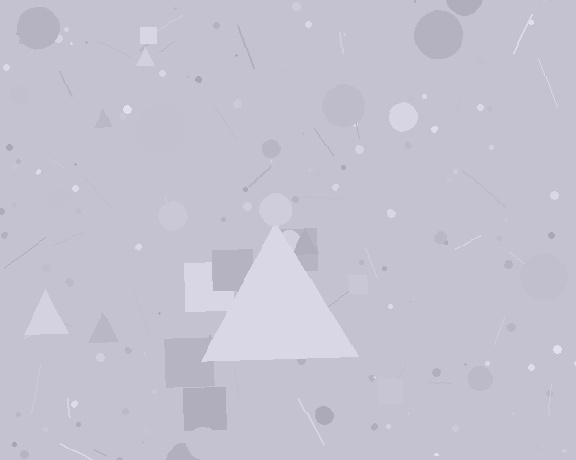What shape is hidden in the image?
A triangle is hidden in the image.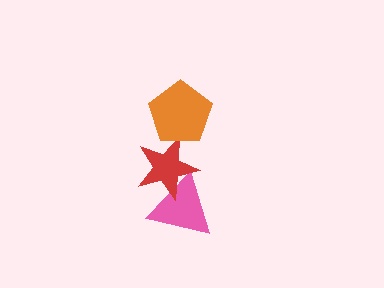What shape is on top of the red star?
The orange pentagon is on top of the red star.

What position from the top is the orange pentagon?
The orange pentagon is 1st from the top.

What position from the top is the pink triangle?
The pink triangle is 3rd from the top.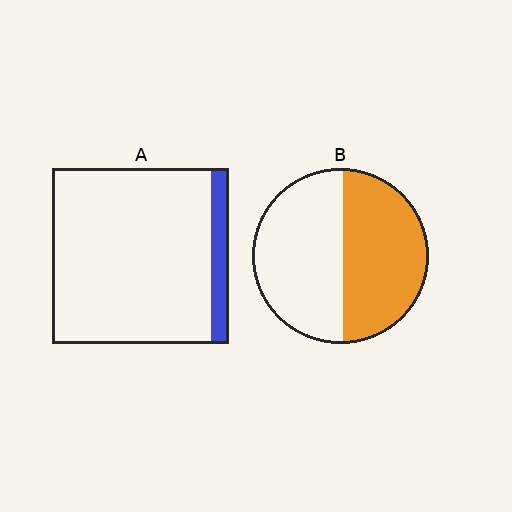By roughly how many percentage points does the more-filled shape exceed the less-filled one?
By roughly 40 percentage points (B over A).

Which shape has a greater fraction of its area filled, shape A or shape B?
Shape B.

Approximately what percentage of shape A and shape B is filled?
A is approximately 10% and B is approximately 50%.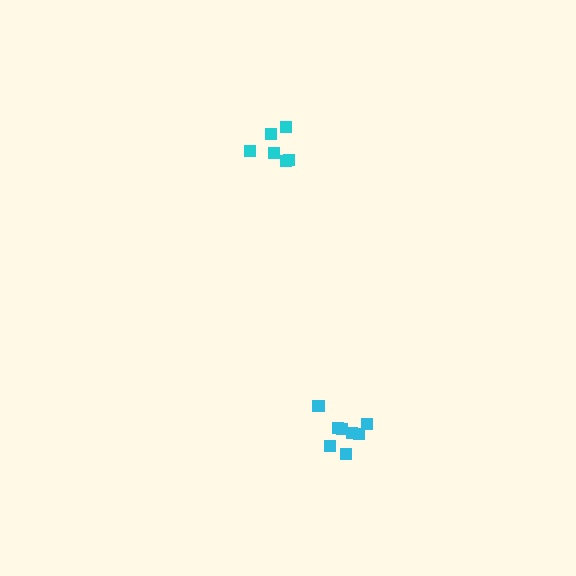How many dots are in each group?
Group 1: 8 dots, Group 2: 6 dots (14 total).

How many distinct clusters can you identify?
There are 2 distinct clusters.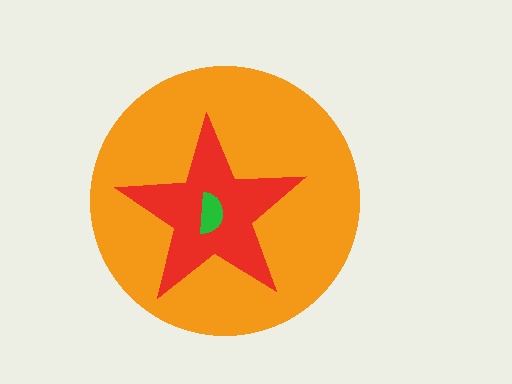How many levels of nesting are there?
3.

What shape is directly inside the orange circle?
The red star.